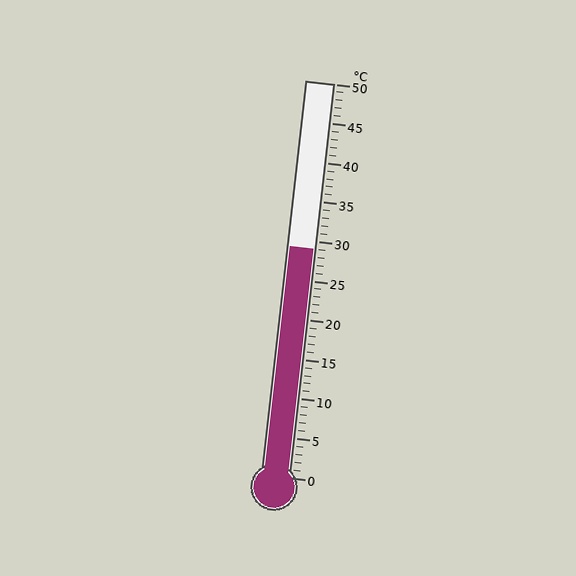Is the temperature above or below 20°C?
The temperature is above 20°C.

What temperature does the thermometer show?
The thermometer shows approximately 29°C.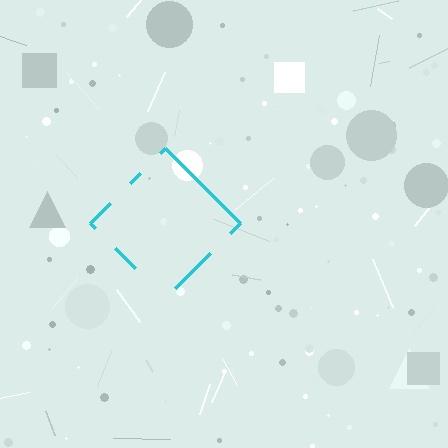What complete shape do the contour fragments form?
The contour fragments form a diamond.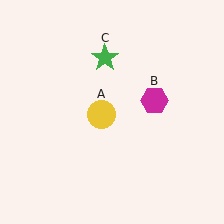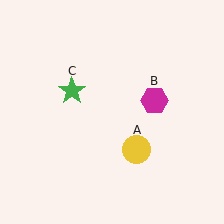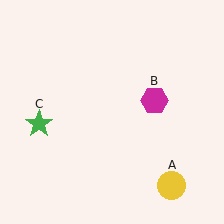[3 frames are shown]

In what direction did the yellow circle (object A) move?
The yellow circle (object A) moved down and to the right.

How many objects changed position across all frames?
2 objects changed position: yellow circle (object A), green star (object C).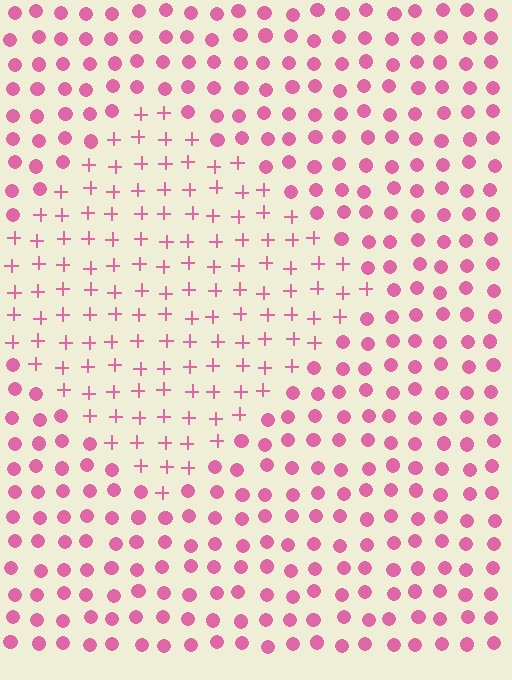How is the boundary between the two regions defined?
The boundary is defined by a change in element shape: plus signs inside vs. circles outside. All elements share the same color and spacing.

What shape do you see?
I see a diamond.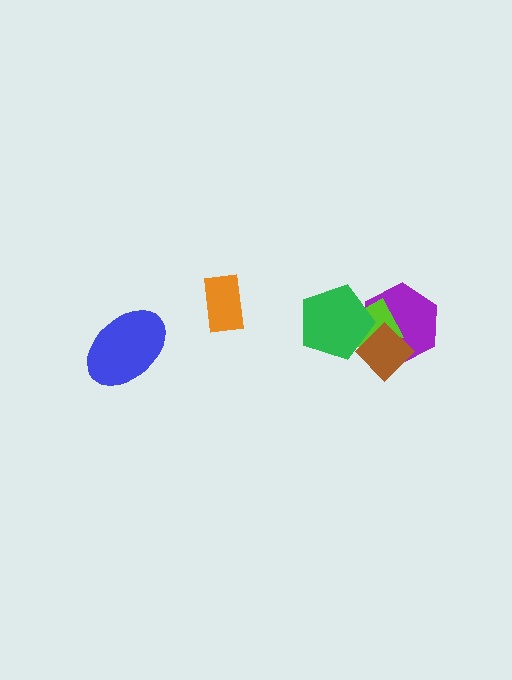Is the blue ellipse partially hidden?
No, no other shape covers it.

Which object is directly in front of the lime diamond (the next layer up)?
The green pentagon is directly in front of the lime diamond.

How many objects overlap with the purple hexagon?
3 objects overlap with the purple hexagon.